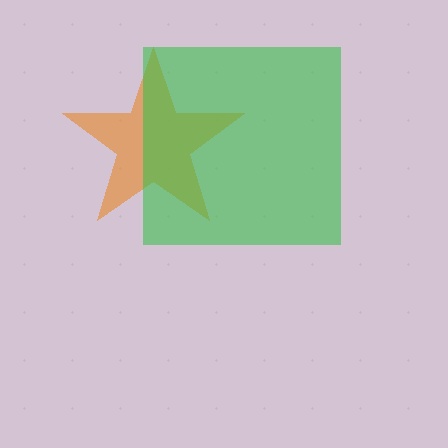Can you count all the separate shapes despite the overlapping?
Yes, there are 2 separate shapes.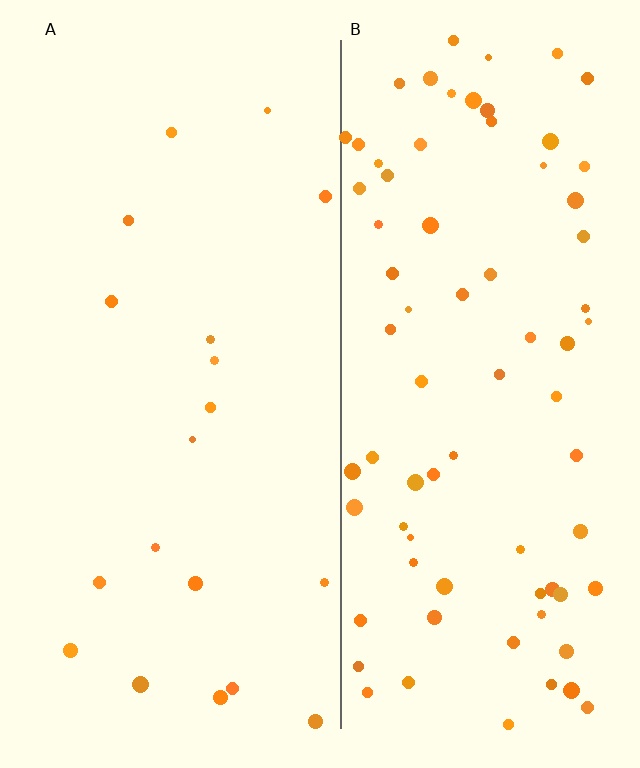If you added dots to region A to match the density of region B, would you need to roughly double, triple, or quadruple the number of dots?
Approximately quadruple.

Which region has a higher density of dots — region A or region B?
B (the right).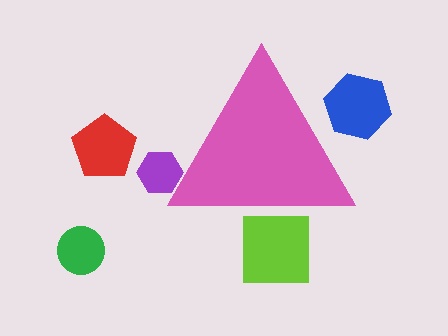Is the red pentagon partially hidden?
No, the red pentagon is fully visible.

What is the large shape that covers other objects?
A pink triangle.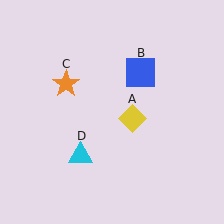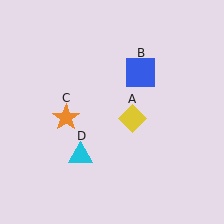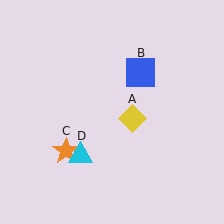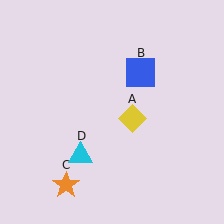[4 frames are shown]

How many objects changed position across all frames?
1 object changed position: orange star (object C).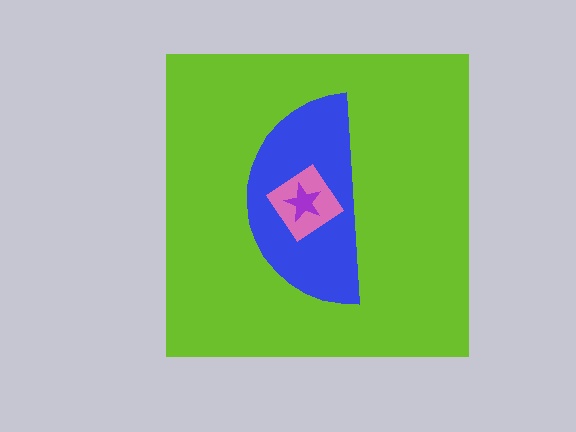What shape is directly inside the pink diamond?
The purple star.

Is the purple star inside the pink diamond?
Yes.